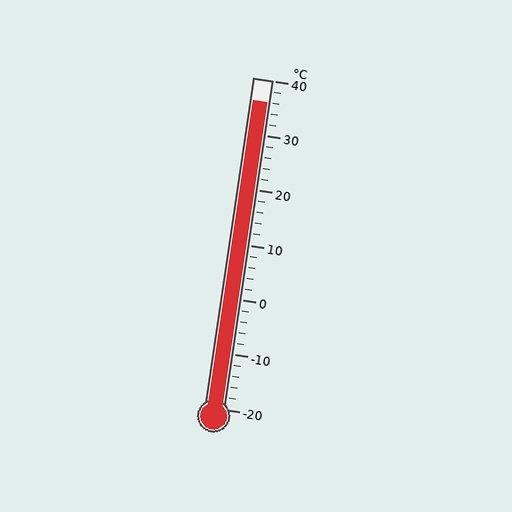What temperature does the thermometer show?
The thermometer shows approximately 36°C.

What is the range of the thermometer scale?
The thermometer scale ranges from -20°C to 40°C.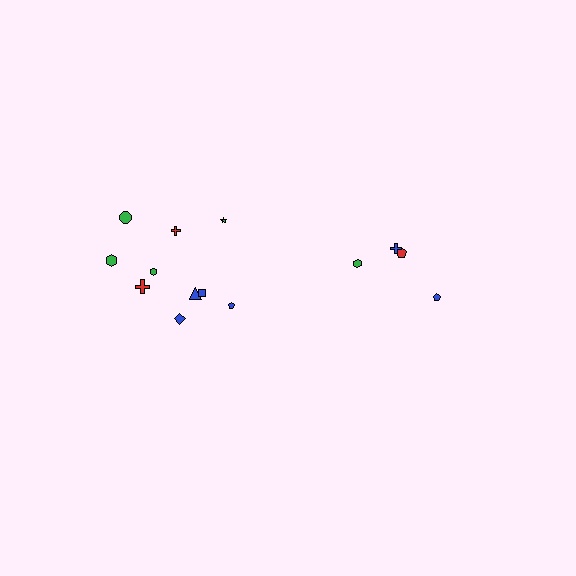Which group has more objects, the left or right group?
The left group.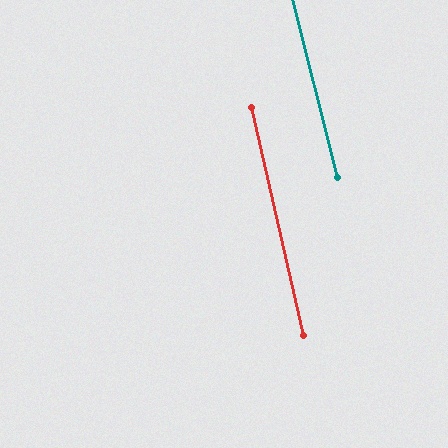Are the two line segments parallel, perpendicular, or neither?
Parallel — their directions differ by only 1.2°.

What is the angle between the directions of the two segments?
Approximately 1 degree.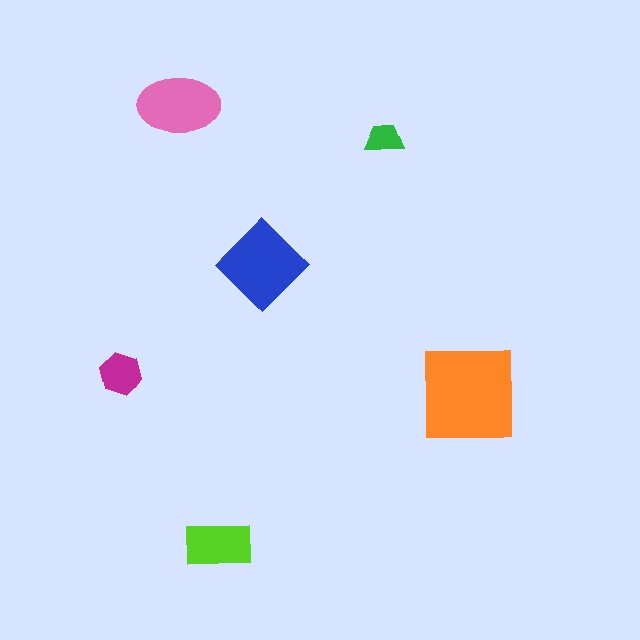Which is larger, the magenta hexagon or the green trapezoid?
The magenta hexagon.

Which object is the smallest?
The green trapezoid.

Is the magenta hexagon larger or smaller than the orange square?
Smaller.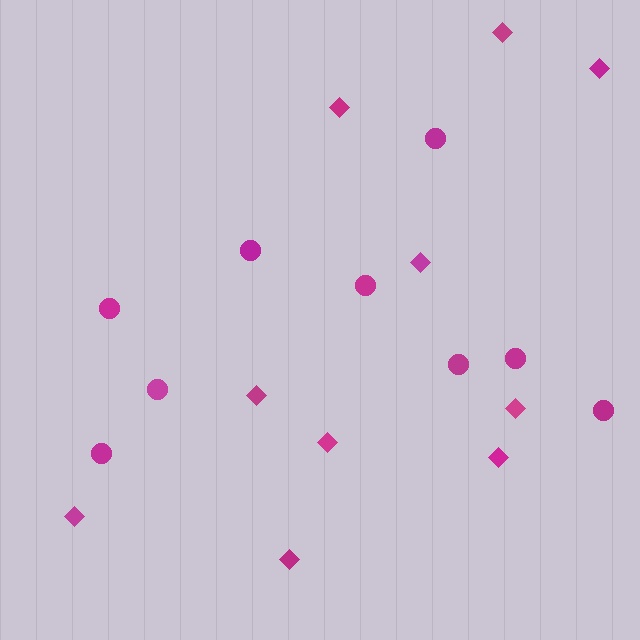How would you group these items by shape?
There are 2 groups: one group of circles (9) and one group of diamonds (10).